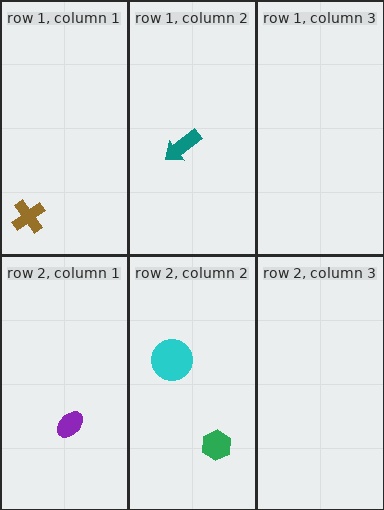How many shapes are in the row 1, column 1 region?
1.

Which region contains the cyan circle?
The row 2, column 2 region.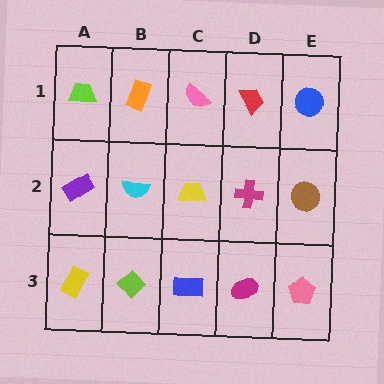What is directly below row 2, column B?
A lime diamond.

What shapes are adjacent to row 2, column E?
A blue circle (row 1, column E), a pink pentagon (row 3, column E), a magenta cross (row 2, column D).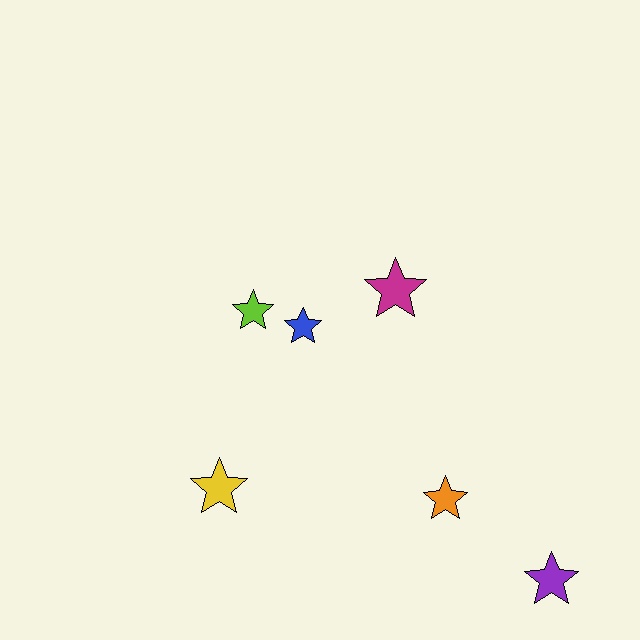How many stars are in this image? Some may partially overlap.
There are 6 stars.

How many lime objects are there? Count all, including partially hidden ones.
There is 1 lime object.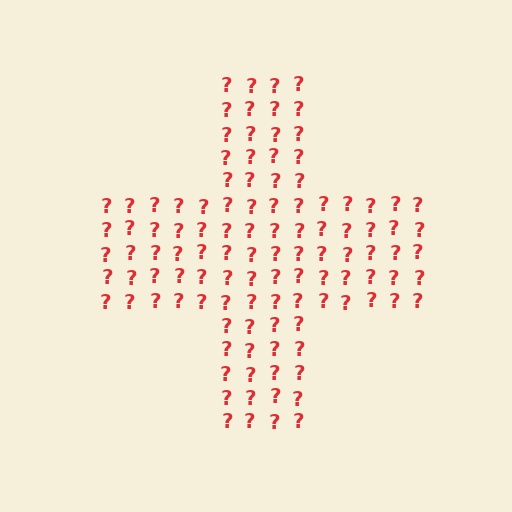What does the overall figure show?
The overall figure shows a cross.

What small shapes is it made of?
It is made of small question marks.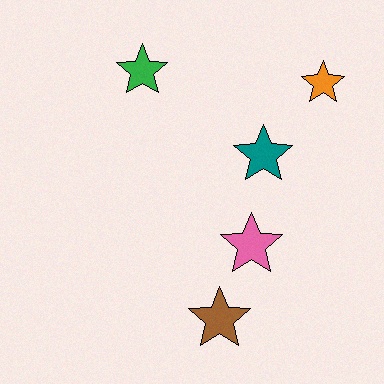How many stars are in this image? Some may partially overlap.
There are 5 stars.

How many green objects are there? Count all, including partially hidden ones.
There is 1 green object.